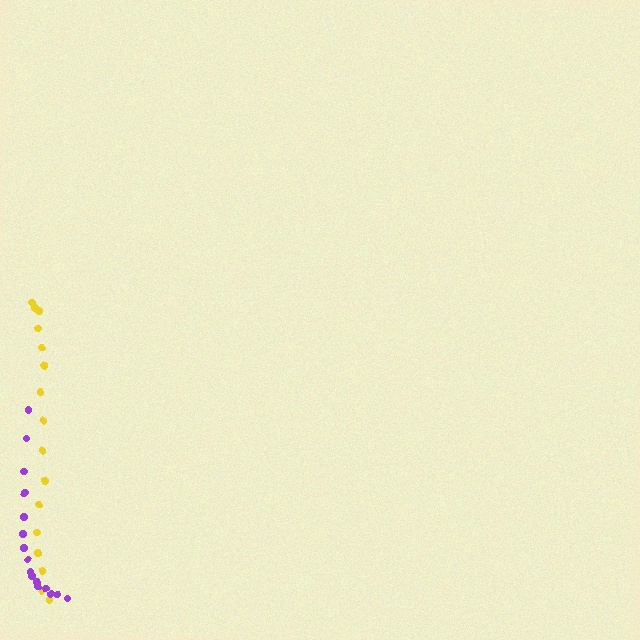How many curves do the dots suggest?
There are 2 distinct paths.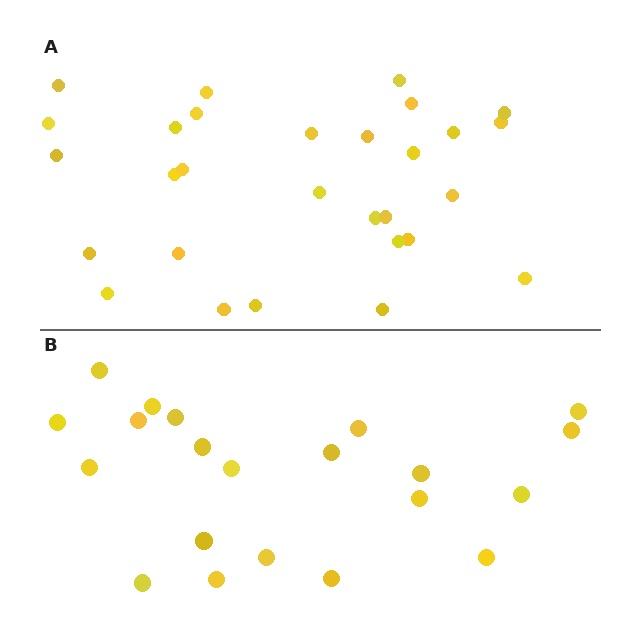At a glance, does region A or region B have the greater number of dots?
Region A (the top region) has more dots.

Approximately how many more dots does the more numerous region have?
Region A has roughly 8 or so more dots than region B.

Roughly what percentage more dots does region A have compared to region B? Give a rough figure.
About 40% more.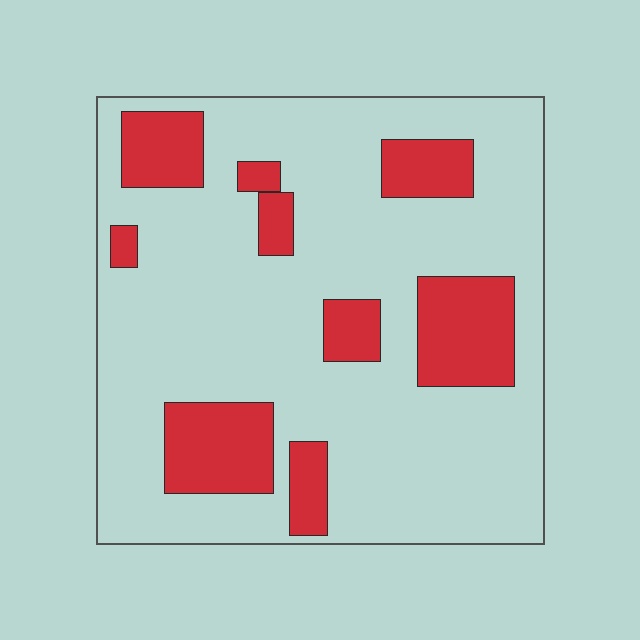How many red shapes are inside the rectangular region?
9.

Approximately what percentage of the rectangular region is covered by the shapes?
Approximately 20%.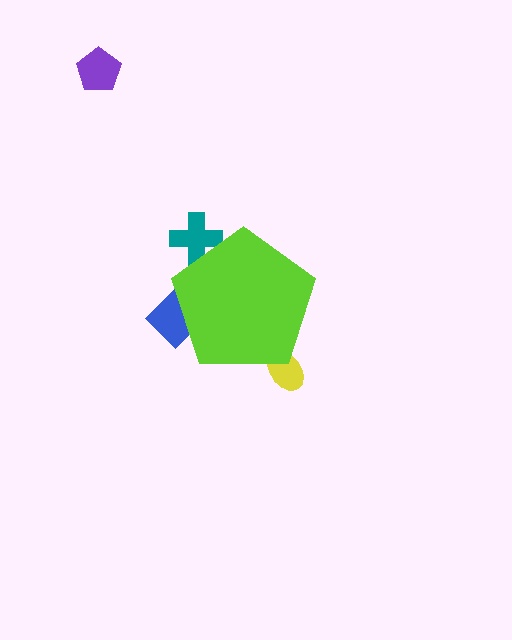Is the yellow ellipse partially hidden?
Yes, the yellow ellipse is partially hidden behind the lime pentagon.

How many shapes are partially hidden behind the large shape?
3 shapes are partially hidden.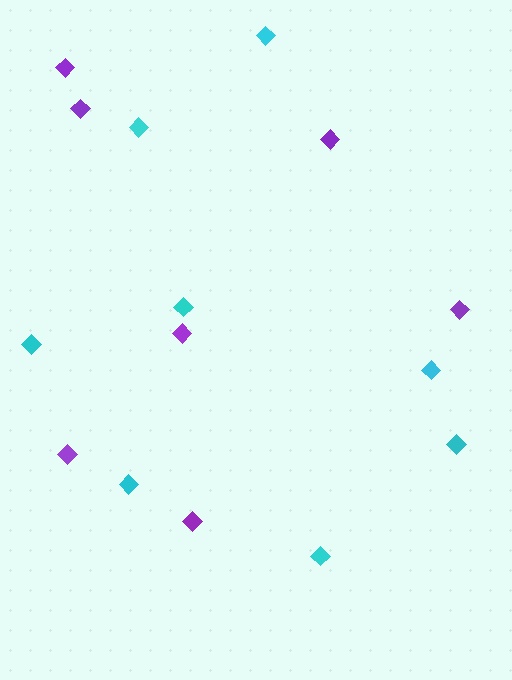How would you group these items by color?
There are 2 groups: one group of purple diamonds (7) and one group of cyan diamonds (8).